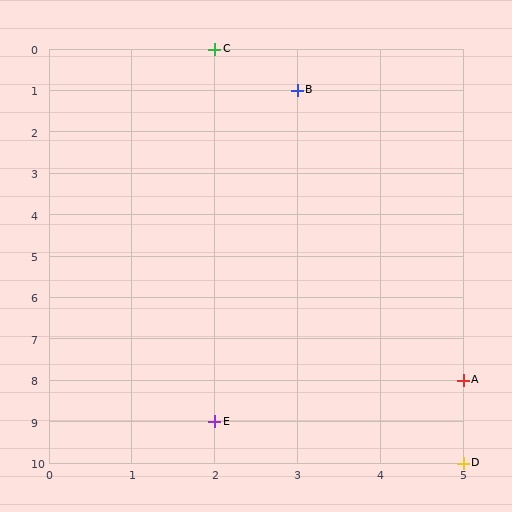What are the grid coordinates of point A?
Point A is at grid coordinates (5, 8).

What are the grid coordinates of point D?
Point D is at grid coordinates (5, 10).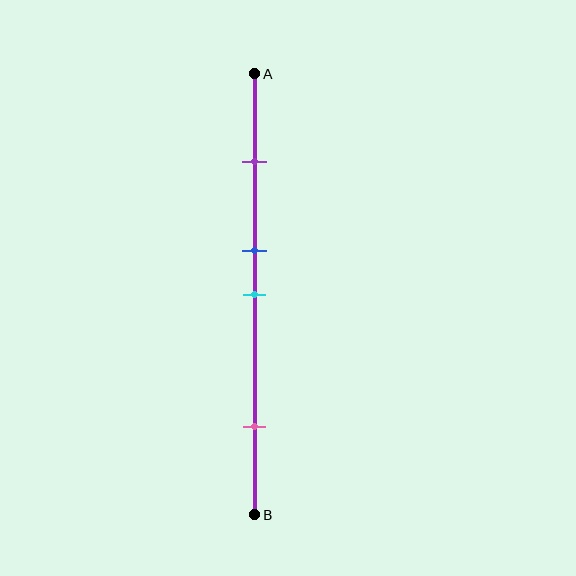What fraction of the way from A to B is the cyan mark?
The cyan mark is approximately 50% (0.5) of the way from A to B.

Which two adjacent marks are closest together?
The blue and cyan marks are the closest adjacent pair.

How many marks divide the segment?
There are 4 marks dividing the segment.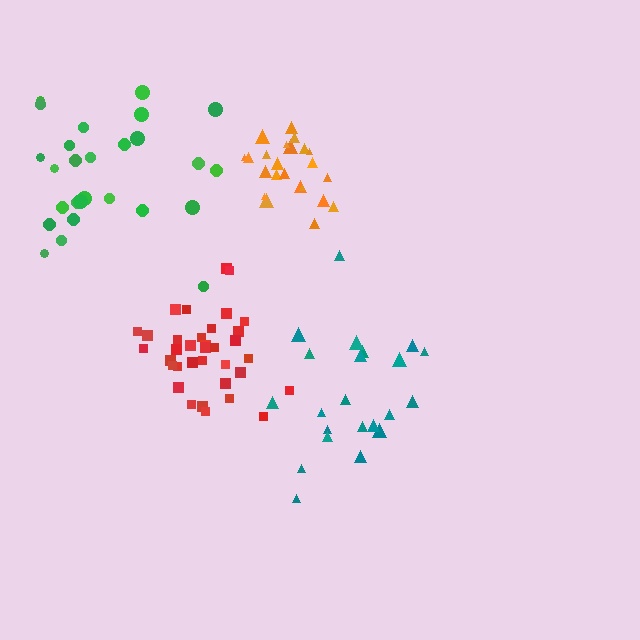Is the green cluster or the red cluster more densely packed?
Red.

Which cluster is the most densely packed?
Red.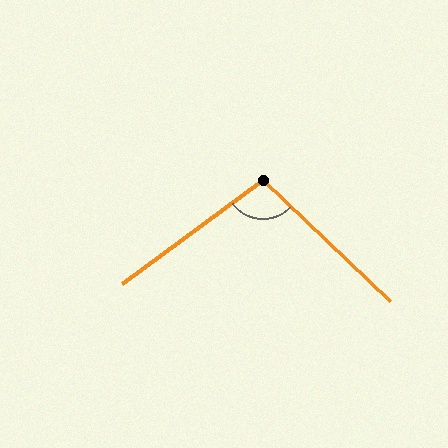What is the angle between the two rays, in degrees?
Approximately 100 degrees.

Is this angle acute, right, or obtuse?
It is obtuse.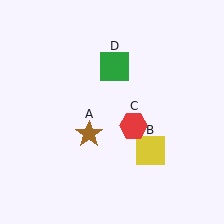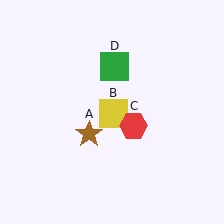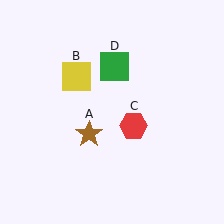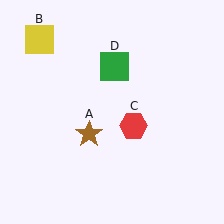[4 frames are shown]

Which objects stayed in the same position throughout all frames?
Brown star (object A) and red hexagon (object C) and green square (object D) remained stationary.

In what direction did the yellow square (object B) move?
The yellow square (object B) moved up and to the left.